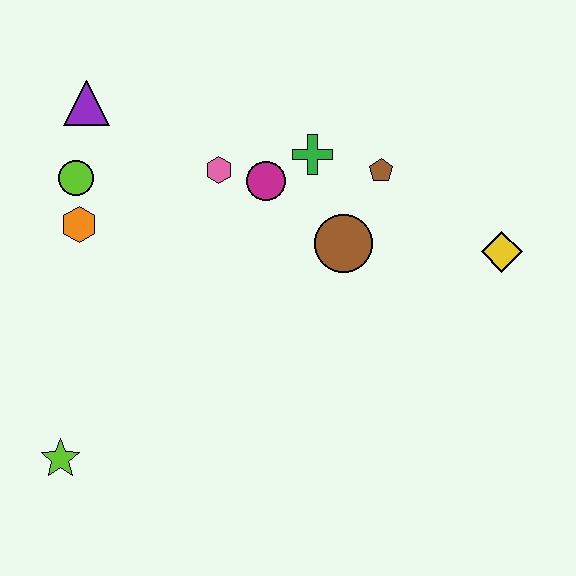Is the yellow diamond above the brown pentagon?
No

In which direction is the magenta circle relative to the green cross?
The magenta circle is to the left of the green cross.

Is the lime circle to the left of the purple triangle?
Yes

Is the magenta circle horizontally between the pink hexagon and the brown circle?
Yes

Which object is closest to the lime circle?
The orange hexagon is closest to the lime circle.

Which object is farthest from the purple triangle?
The yellow diamond is farthest from the purple triangle.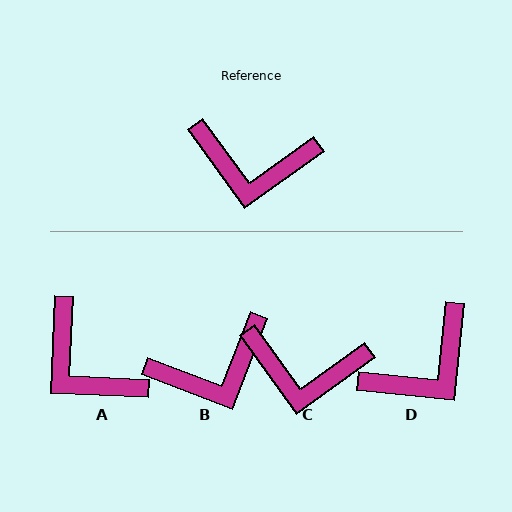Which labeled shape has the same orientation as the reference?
C.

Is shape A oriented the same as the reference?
No, it is off by about 38 degrees.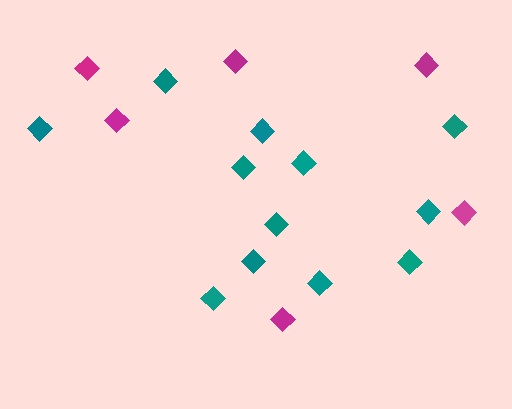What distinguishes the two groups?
There are 2 groups: one group of magenta diamonds (6) and one group of teal diamonds (12).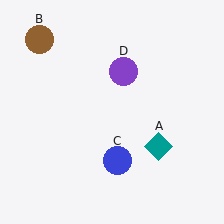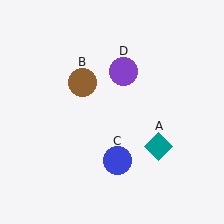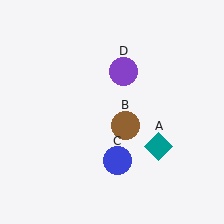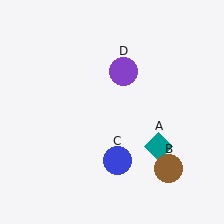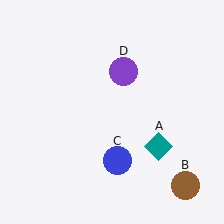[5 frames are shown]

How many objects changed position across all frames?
1 object changed position: brown circle (object B).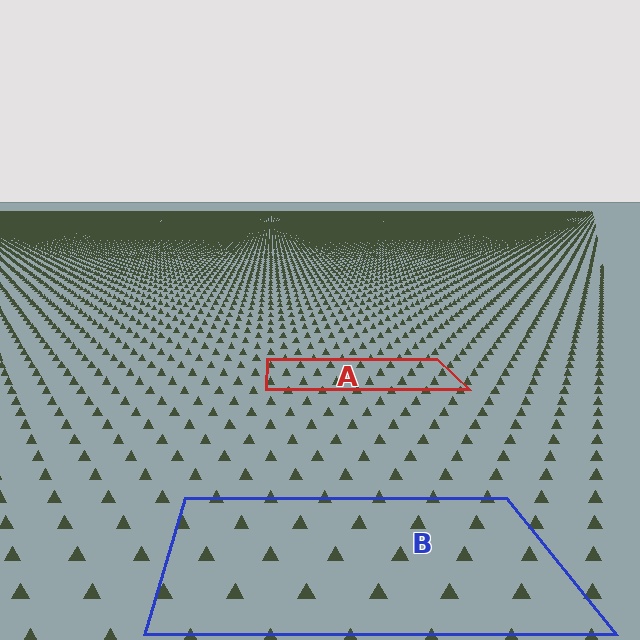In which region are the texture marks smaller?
The texture marks are smaller in region A, because it is farther away.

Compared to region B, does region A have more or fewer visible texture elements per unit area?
Region A has more texture elements per unit area — they are packed more densely because it is farther away.